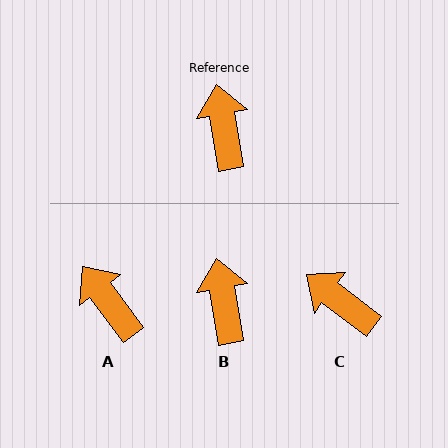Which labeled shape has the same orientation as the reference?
B.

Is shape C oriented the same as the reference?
No, it is off by about 42 degrees.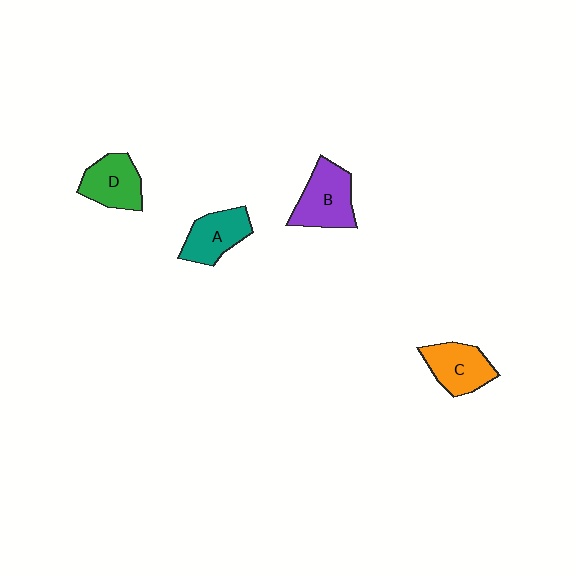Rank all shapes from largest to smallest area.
From largest to smallest: B (purple), C (orange), D (green), A (teal).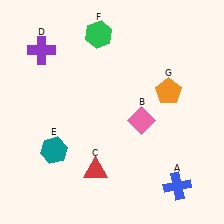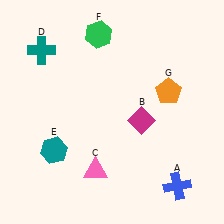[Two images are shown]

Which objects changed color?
B changed from pink to magenta. C changed from red to pink. D changed from purple to teal.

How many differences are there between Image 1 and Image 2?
There are 3 differences between the two images.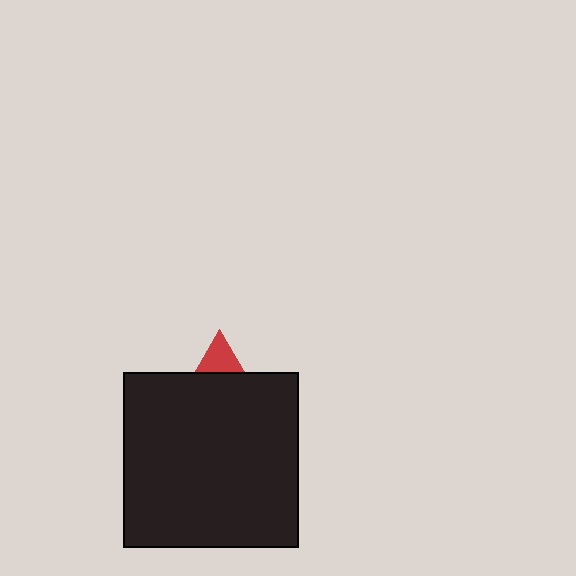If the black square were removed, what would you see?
You would see the complete red triangle.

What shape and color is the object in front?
The object in front is a black square.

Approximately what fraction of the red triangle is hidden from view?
Roughly 69% of the red triangle is hidden behind the black square.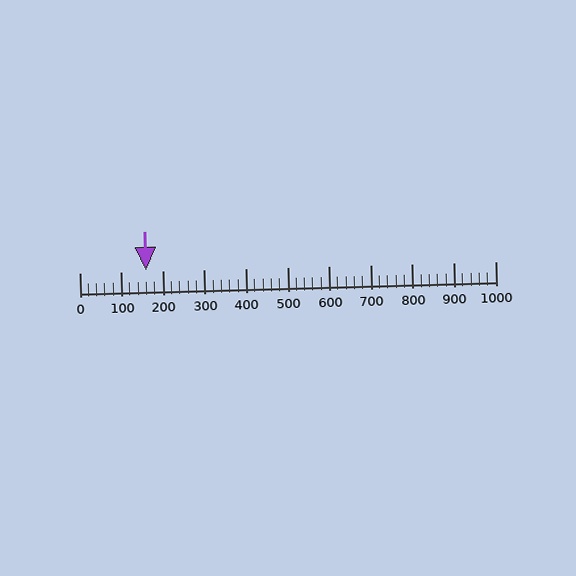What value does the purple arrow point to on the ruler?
The purple arrow points to approximately 160.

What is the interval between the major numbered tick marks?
The major tick marks are spaced 100 units apart.